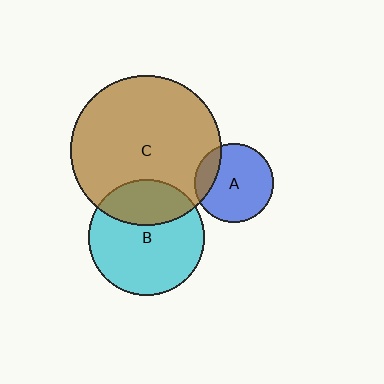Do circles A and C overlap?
Yes.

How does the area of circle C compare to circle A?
Approximately 3.6 times.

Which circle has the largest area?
Circle C (brown).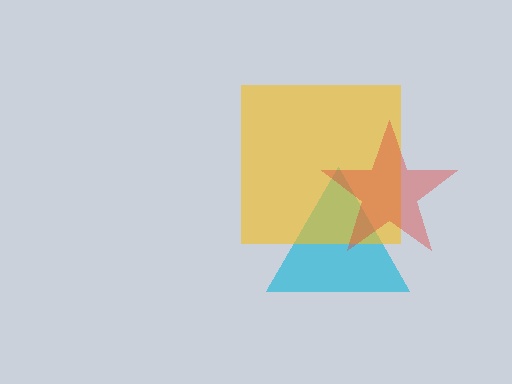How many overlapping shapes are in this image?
There are 3 overlapping shapes in the image.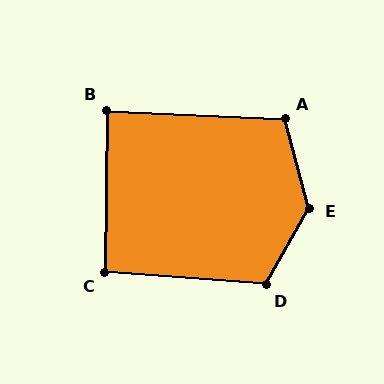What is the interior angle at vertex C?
Approximately 94 degrees (approximately right).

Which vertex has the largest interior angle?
E, at approximately 135 degrees.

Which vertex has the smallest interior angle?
B, at approximately 88 degrees.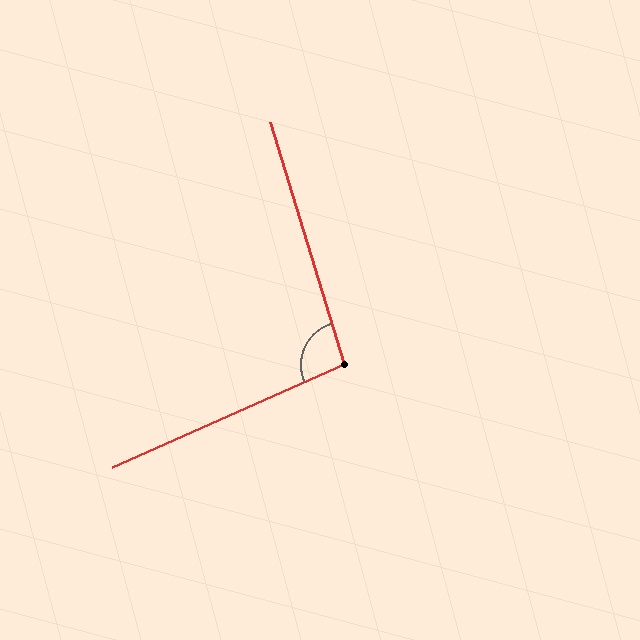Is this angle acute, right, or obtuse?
It is obtuse.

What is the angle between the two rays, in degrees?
Approximately 97 degrees.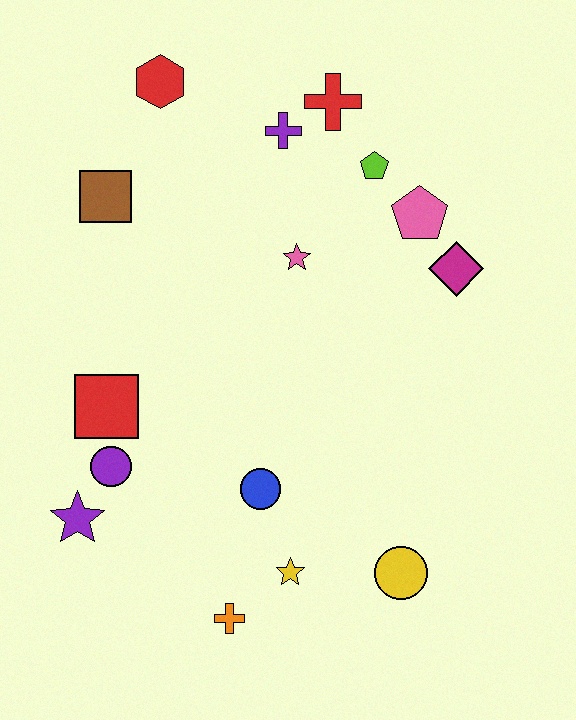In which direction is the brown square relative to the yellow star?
The brown square is above the yellow star.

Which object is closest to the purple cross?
The red cross is closest to the purple cross.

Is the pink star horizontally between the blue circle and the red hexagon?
No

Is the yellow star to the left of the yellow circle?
Yes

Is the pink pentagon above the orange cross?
Yes